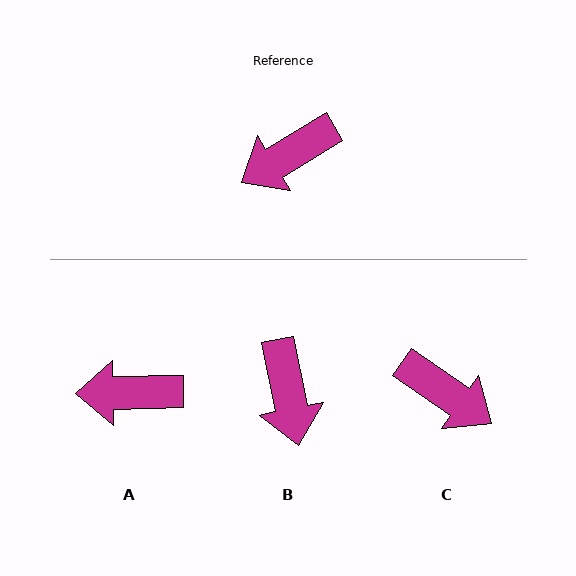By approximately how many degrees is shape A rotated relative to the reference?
Approximately 29 degrees clockwise.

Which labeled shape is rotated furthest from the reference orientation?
C, about 114 degrees away.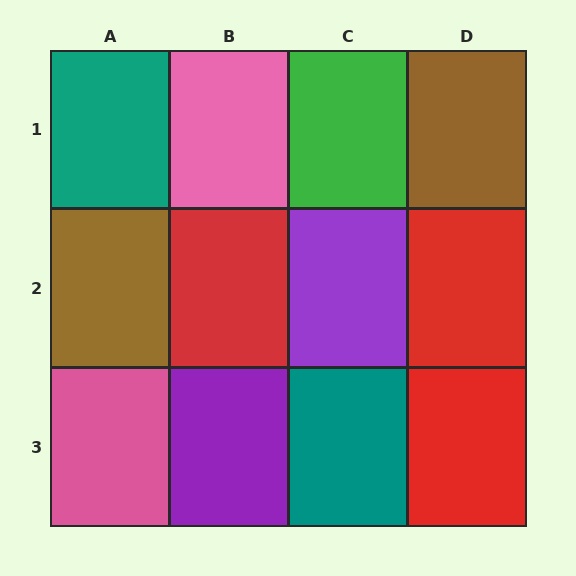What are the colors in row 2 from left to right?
Brown, red, purple, red.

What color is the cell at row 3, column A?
Pink.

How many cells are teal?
2 cells are teal.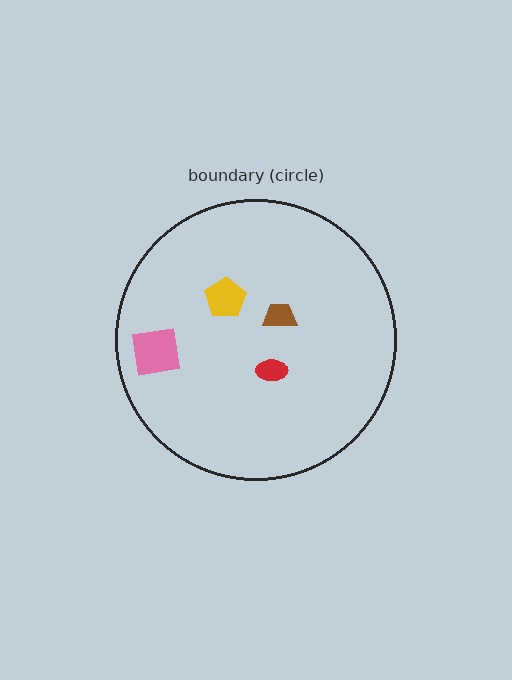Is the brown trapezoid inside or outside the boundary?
Inside.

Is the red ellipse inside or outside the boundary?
Inside.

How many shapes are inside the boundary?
4 inside, 0 outside.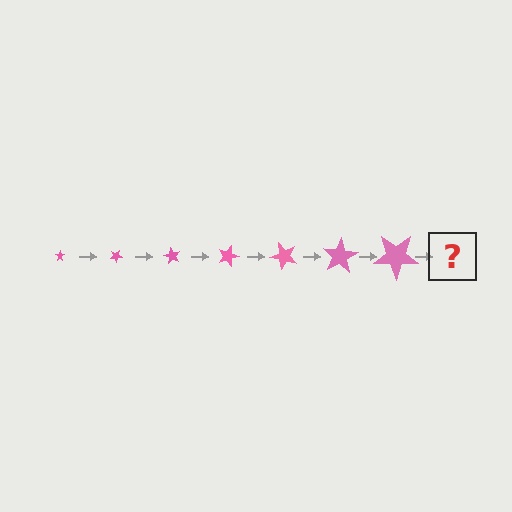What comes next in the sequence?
The next element should be a star, larger than the previous one and rotated 210 degrees from the start.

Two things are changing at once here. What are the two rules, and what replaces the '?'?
The two rules are that the star grows larger each step and it rotates 30 degrees each step. The '?' should be a star, larger than the previous one and rotated 210 degrees from the start.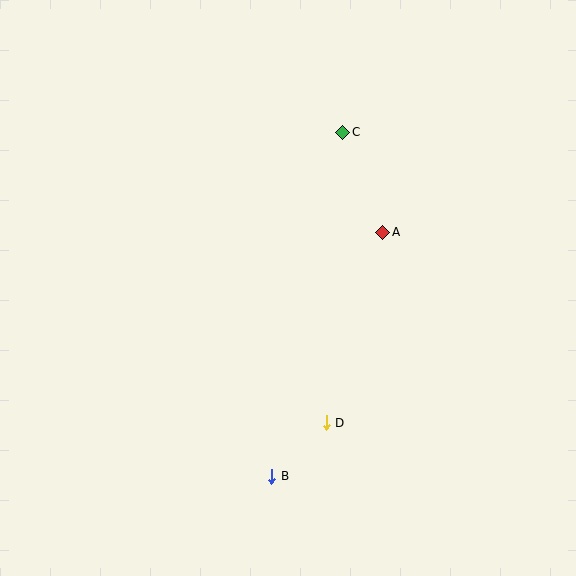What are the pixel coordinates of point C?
Point C is at (343, 132).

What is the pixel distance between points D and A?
The distance between D and A is 199 pixels.